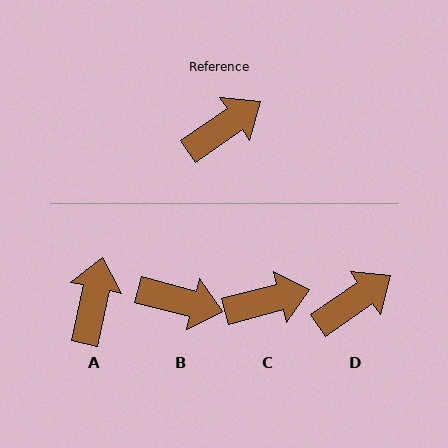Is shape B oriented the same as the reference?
No, it is off by about 49 degrees.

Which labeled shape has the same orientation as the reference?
D.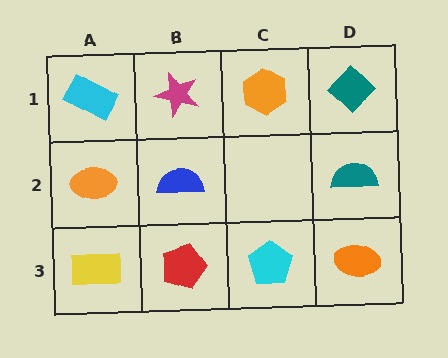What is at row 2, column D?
A teal semicircle.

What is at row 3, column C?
A cyan pentagon.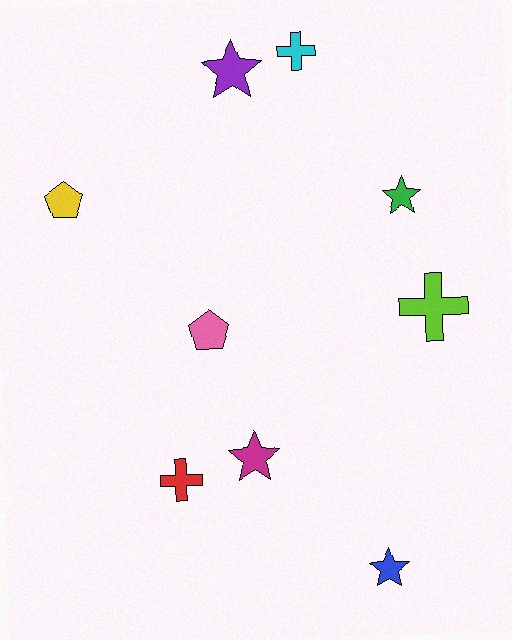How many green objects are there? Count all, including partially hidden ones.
There is 1 green object.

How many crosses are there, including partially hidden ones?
There are 3 crosses.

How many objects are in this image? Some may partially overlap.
There are 9 objects.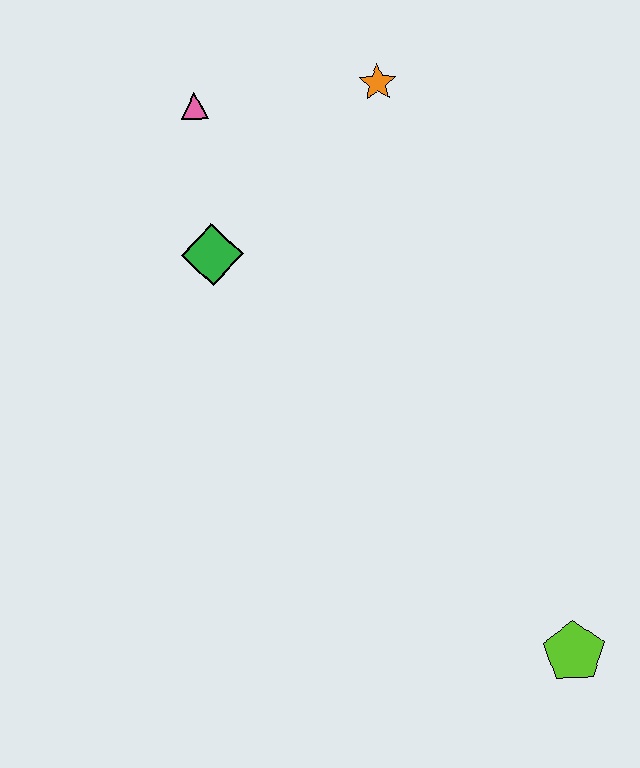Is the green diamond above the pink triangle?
No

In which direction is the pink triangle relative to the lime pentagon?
The pink triangle is above the lime pentagon.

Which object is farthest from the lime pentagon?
The pink triangle is farthest from the lime pentagon.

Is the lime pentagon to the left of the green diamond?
No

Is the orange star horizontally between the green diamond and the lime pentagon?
Yes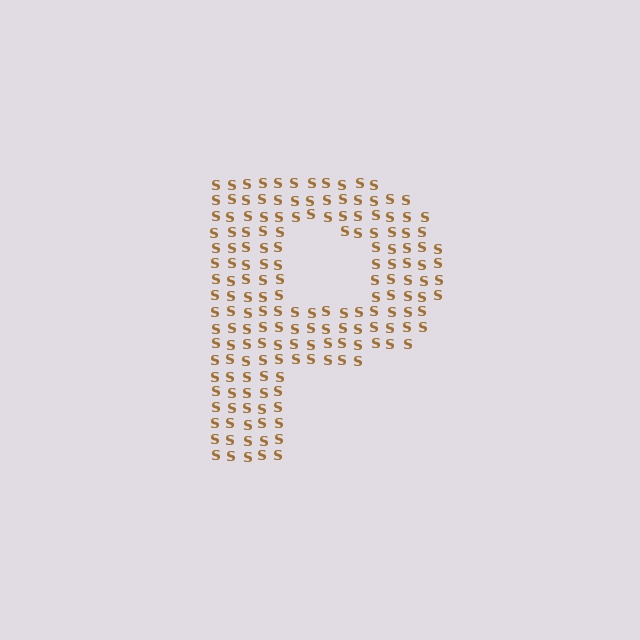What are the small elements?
The small elements are letter S's.